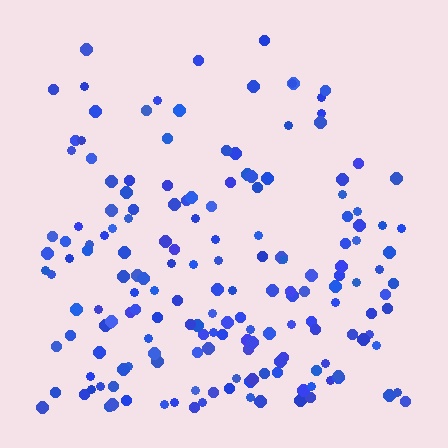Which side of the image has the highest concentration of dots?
The bottom.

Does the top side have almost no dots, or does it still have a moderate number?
Still a moderate number, just noticeably fewer than the bottom.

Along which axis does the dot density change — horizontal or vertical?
Vertical.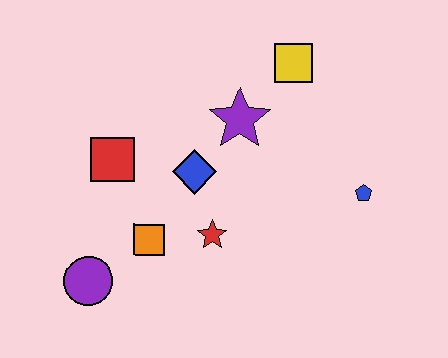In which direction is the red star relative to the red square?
The red star is to the right of the red square.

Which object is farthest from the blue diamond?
The blue pentagon is farthest from the blue diamond.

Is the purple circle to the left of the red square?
Yes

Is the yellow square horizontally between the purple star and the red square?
No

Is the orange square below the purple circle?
No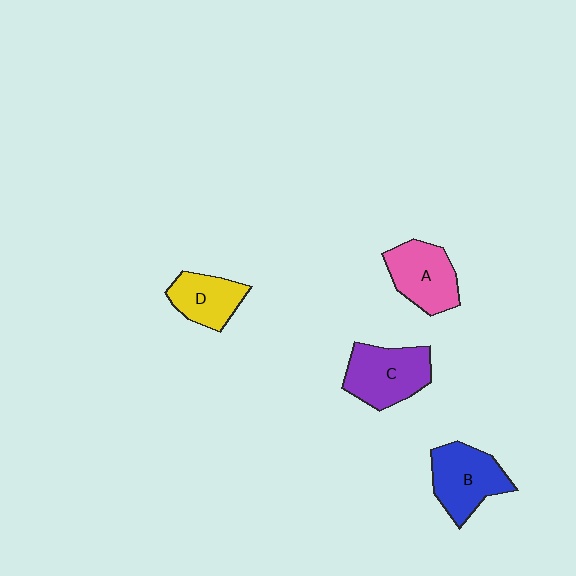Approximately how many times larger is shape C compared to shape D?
Approximately 1.4 times.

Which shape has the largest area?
Shape C (purple).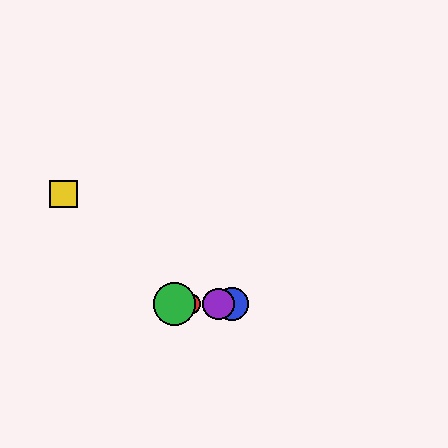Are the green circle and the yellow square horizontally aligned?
No, the green circle is at y≈304 and the yellow square is at y≈194.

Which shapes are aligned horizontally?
The red circle, the blue circle, the green circle, the purple circle are aligned horizontally.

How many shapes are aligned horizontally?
4 shapes (the red circle, the blue circle, the green circle, the purple circle) are aligned horizontally.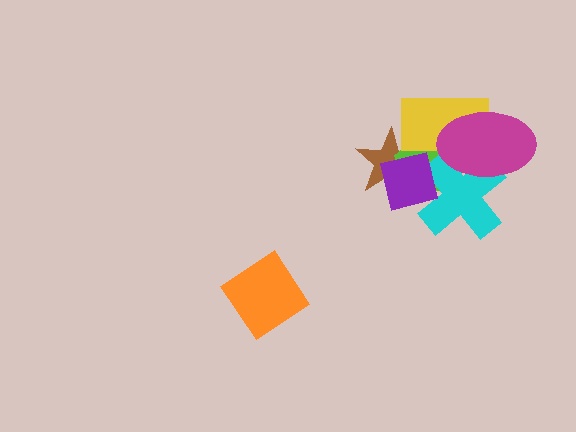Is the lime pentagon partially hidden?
Yes, it is partially covered by another shape.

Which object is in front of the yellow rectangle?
The magenta ellipse is in front of the yellow rectangle.